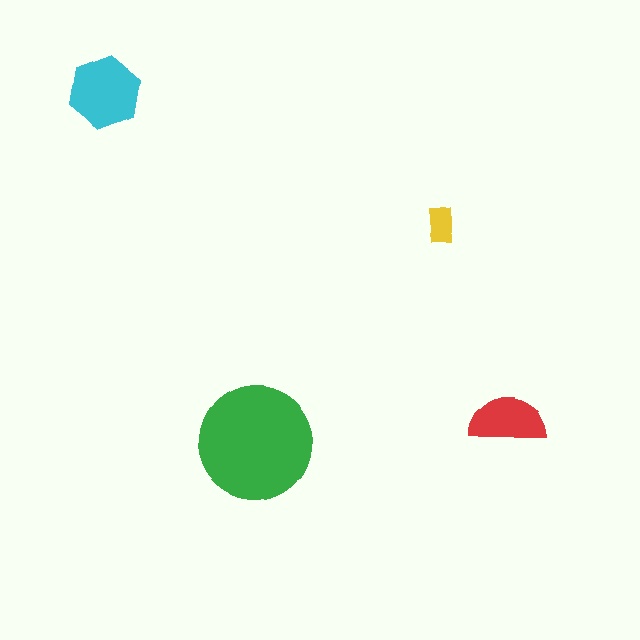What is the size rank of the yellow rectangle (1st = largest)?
4th.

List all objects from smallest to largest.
The yellow rectangle, the red semicircle, the cyan hexagon, the green circle.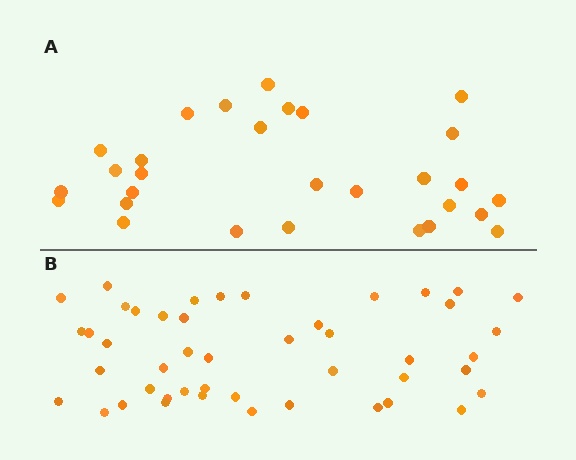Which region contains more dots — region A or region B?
Region B (the bottom region) has more dots.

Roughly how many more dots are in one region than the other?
Region B has approximately 15 more dots than region A.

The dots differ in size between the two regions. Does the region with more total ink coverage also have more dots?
No. Region A has more total ink coverage because its dots are larger, but region B actually contains more individual dots. Total area can be misleading — the number of items is what matters here.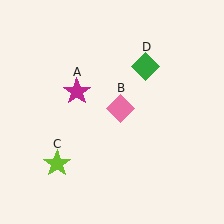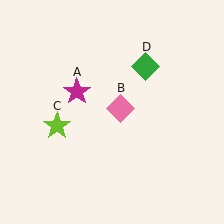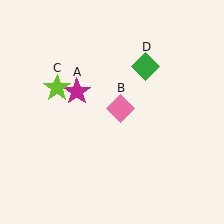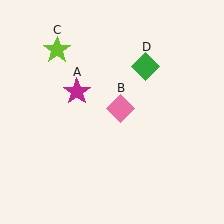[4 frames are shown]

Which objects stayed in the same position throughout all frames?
Magenta star (object A) and pink diamond (object B) and green diamond (object D) remained stationary.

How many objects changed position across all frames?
1 object changed position: lime star (object C).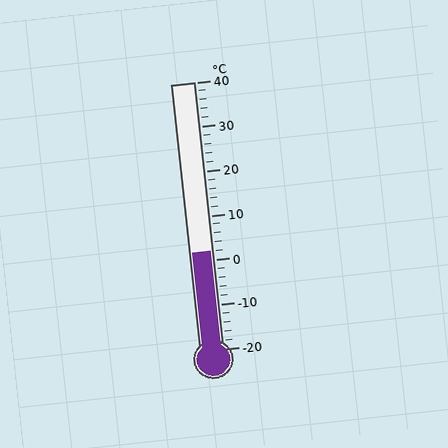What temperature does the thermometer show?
The thermometer shows approximately 2°C.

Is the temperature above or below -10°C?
The temperature is above -10°C.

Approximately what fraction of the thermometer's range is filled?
The thermometer is filled to approximately 35% of its range.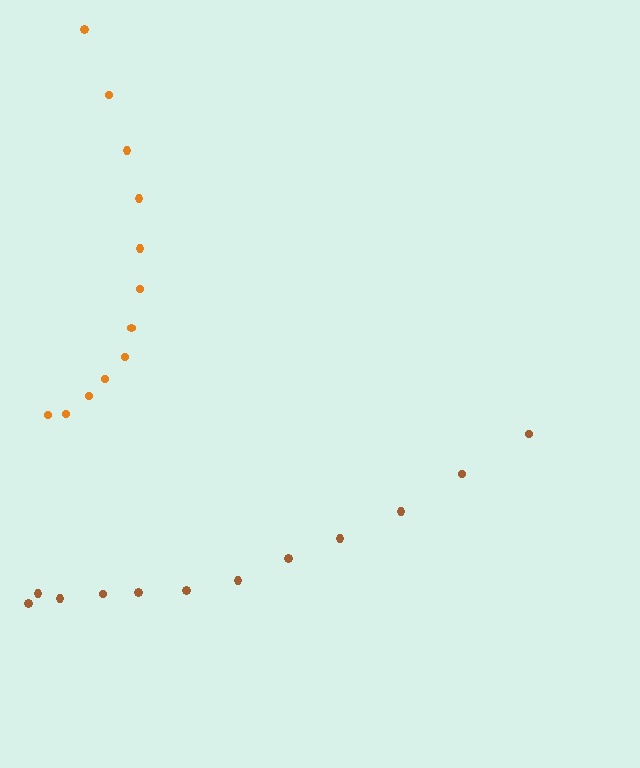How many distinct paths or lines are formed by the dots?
There are 2 distinct paths.